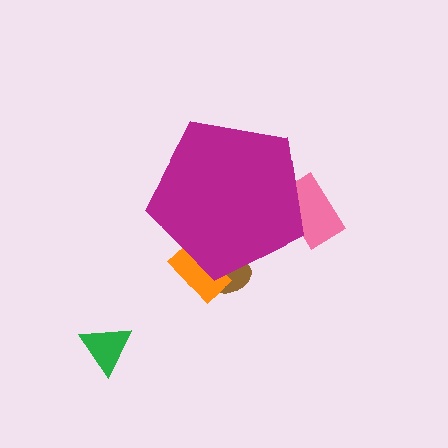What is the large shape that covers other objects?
A magenta pentagon.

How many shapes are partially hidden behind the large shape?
3 shapes are partially hidden.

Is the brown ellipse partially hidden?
Yes, the brown ellipse is partially hidden behind the magenta pentagon.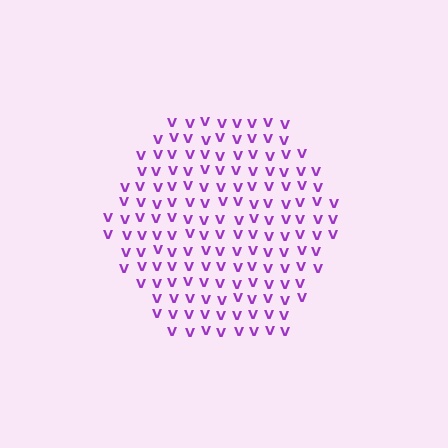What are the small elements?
The small elements are letter V's.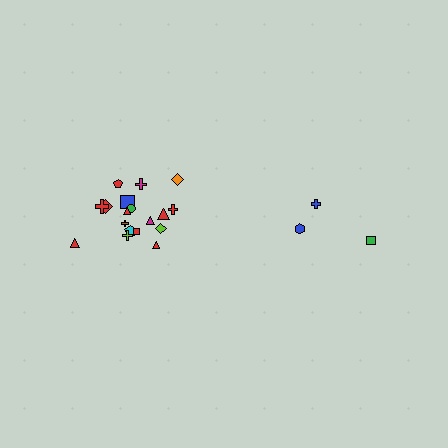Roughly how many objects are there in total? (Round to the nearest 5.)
Roughly 20 objects in total.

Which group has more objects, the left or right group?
The left group.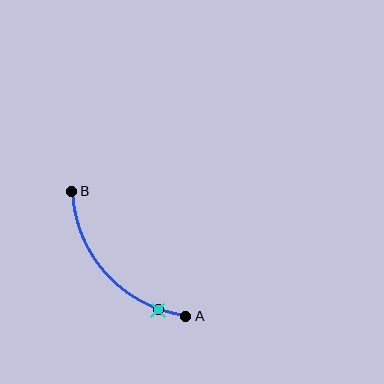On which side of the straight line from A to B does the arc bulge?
The arc bulges below and to the left of the straight line connecting A and B.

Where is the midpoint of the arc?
The arc midpoint is the point on the curve farthest from the straight line joining A and B. It sits below and to the left of that line.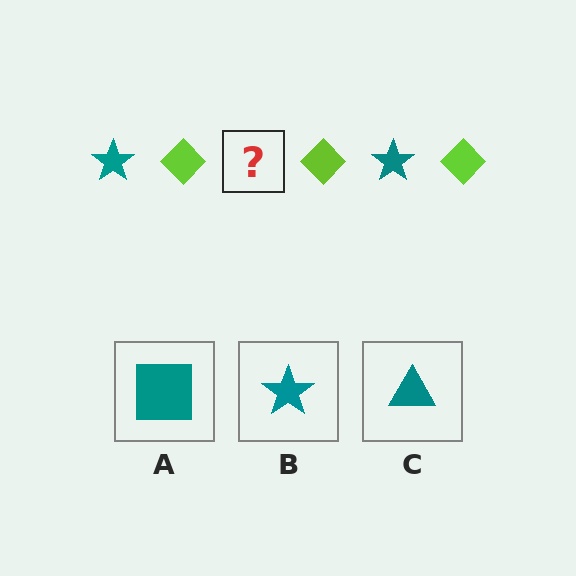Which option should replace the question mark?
Option B.